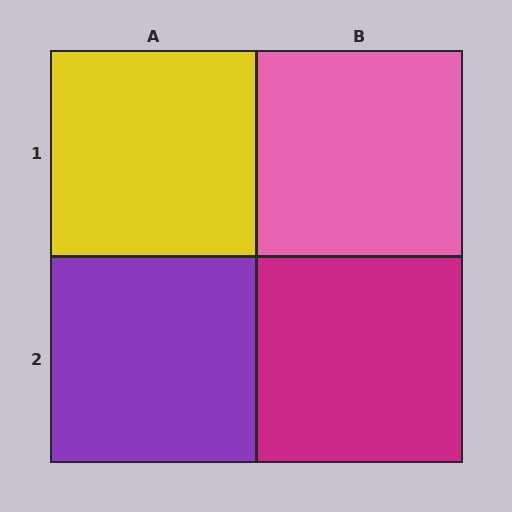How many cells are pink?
1 cell is pink.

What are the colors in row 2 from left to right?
Purple, magenta.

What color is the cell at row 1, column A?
Yellow.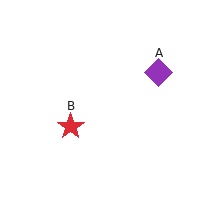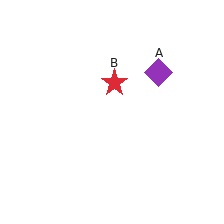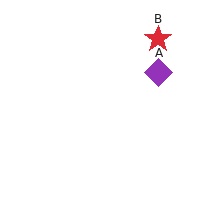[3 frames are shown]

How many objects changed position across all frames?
1 object changed position: red star (object B).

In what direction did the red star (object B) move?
The red star (object B) moved up and to the right.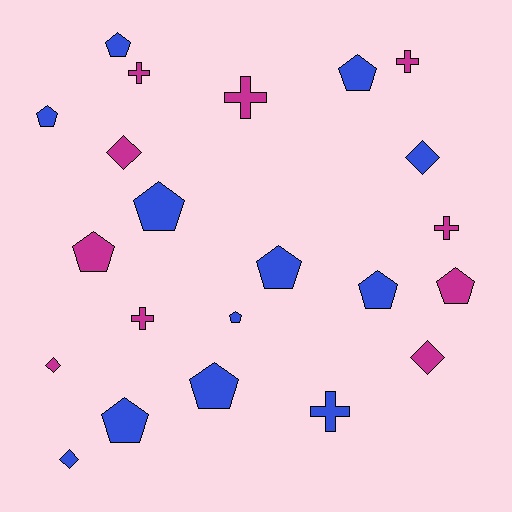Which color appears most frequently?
Blue, with 12 objects.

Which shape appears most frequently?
Pentagon, with 11 objects.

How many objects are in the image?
There are 22 objects.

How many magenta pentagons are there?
There are 2 magenta pentagons.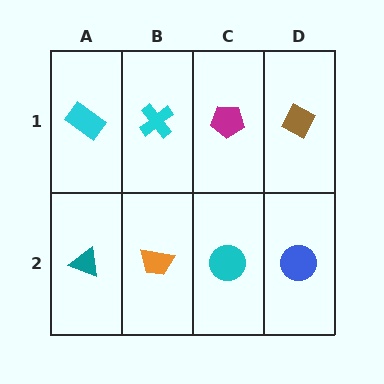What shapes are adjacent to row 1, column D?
A blue circle (row 2, column D), a magenta pentagon (row 1, column C).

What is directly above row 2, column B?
A cyan cross.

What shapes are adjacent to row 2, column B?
A cyan cross (row 1, column B), a teal triangle (row 2, column A), a cyan circle (row 2, column C).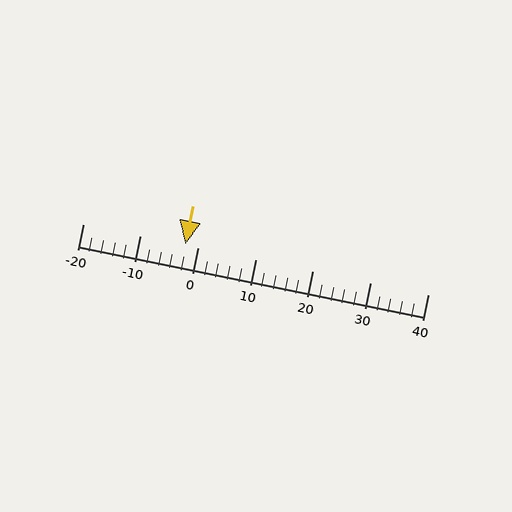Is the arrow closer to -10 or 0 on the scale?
The arrow is closer to 0.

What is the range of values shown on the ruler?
The ruler shows values from -20 to 40.